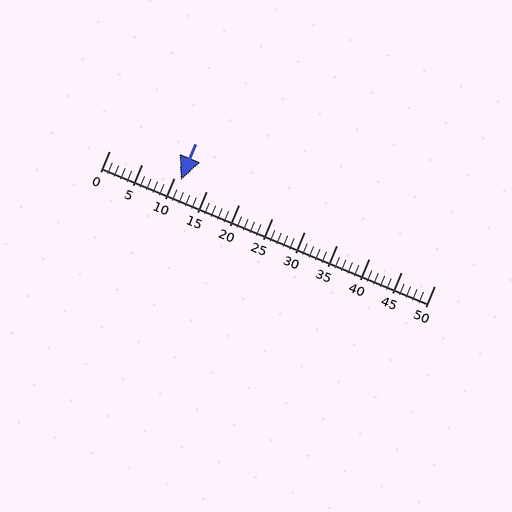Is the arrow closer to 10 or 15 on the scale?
The arrow is closer to 10.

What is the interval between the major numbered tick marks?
The major tick marks are spaced 5 units apart.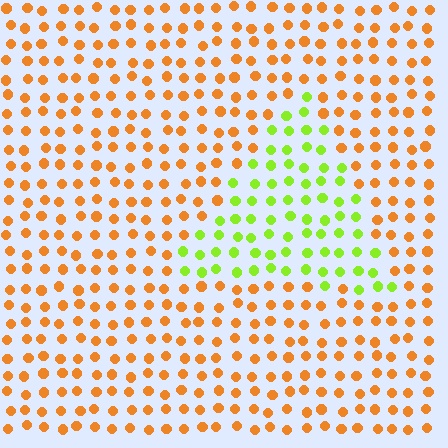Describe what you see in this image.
The image is filled with small orange elements in a uniform arrangement. A triangle-shaped region is visible where the elements are tinted to a slightly different hue, forming a subtle color boundary.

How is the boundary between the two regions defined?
The boundary is defined purely by a slight shift in hue (about 62 degrees). Spacing, size, and orientation are identical on both sides.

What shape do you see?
I see a triangle.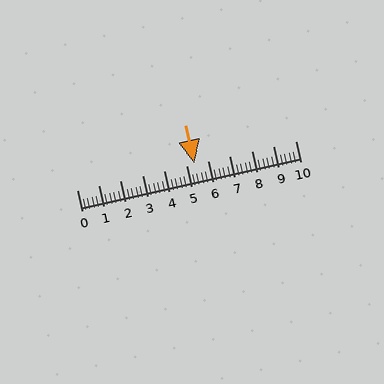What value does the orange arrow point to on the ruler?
The orange arrow points to approximately 5.4.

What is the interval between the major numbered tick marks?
The major tick marks are spaced 1 units apart.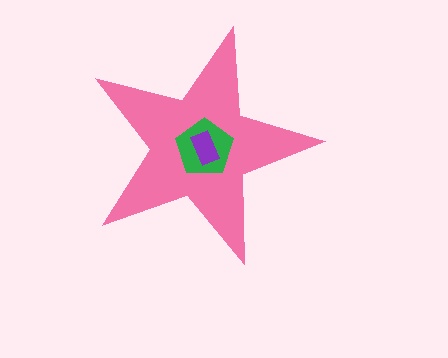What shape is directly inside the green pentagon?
The purple rectangle.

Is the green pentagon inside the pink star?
Yes.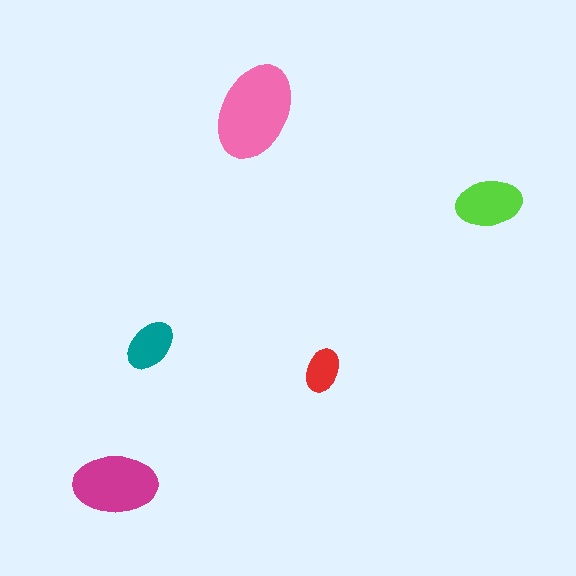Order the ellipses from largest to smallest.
the pink one, the magenta one, the lime one, the teal one, the red one.